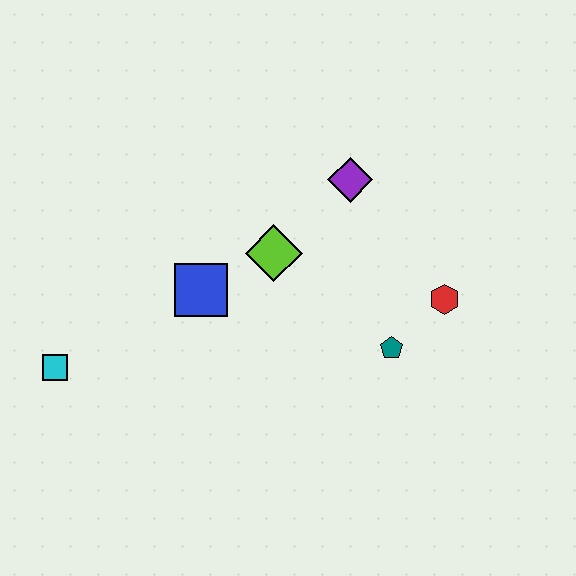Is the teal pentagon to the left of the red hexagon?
Yes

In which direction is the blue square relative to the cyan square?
The blue square is to the right of the cyan square.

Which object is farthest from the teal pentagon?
The cyan square is farthest from the teal pentagon.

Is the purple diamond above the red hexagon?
Yes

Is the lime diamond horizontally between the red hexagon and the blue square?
Yes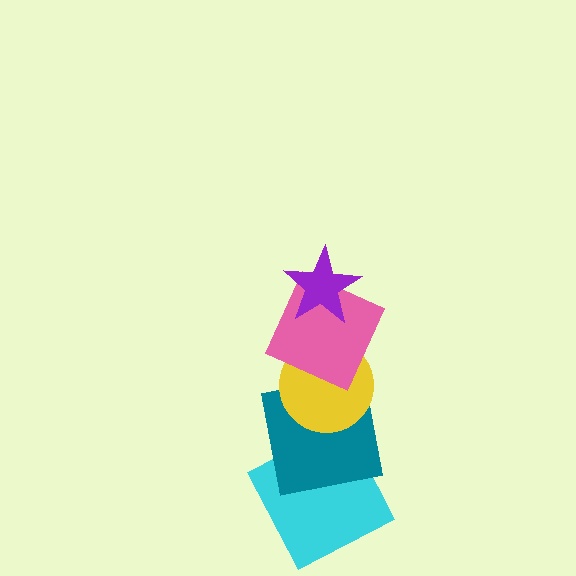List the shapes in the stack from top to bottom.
From top to bottom: the purple star, the pink square, the yellow circle, the teal square, the cyan square.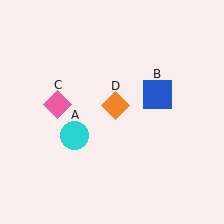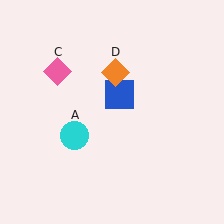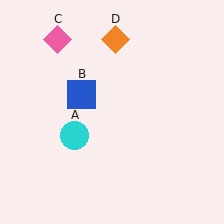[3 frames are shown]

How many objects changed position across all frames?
3 objects changed position: blue square (object B), pink diamond (object C), orange diamond (object D).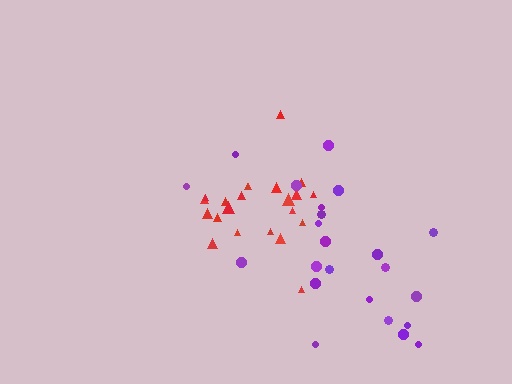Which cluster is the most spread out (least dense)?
Purple.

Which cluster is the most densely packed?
Red.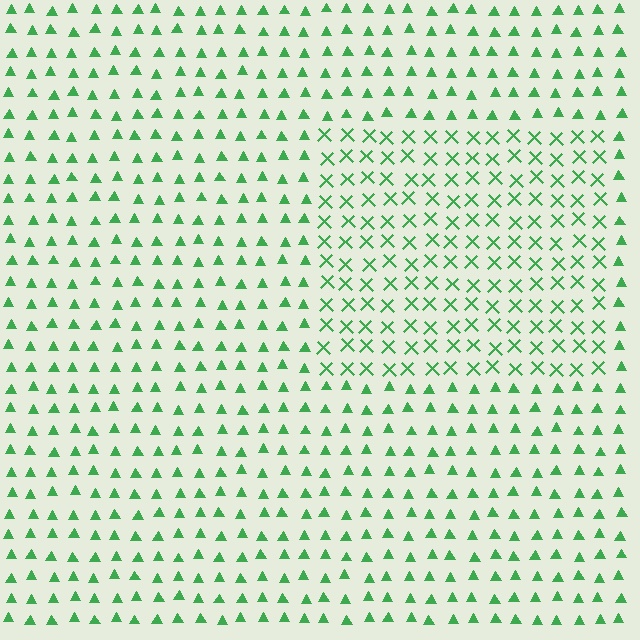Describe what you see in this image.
The image is filled with small green elements arranged in a uniform grid. A rectangle-shaped region contains X marks, while the surrounding area contains triangles. The boundary is defined purely by the change in element shape.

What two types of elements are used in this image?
The image uses X marks inside the rectangle region and triangles outside it.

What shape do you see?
I see a rectangle.